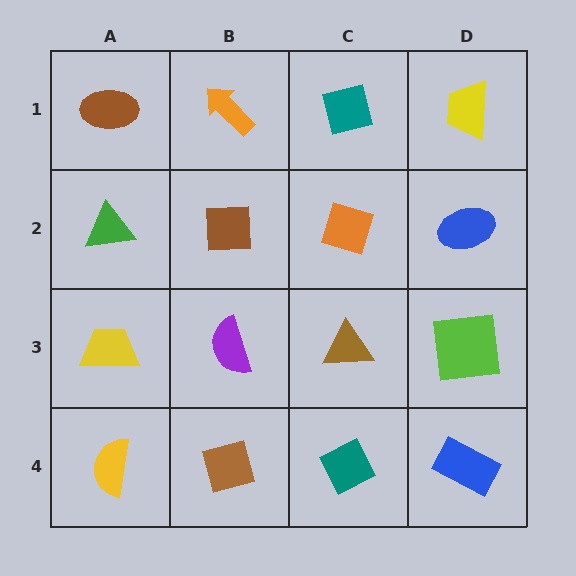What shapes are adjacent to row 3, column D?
A blue ellipse (row 2, column D), a blue rectangle (row 4, column D), a brown triangle (row 3, column C).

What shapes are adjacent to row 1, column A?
A green triangle (row 2, column A), an orange arrow (row 1, column B).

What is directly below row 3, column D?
A blue rectangle.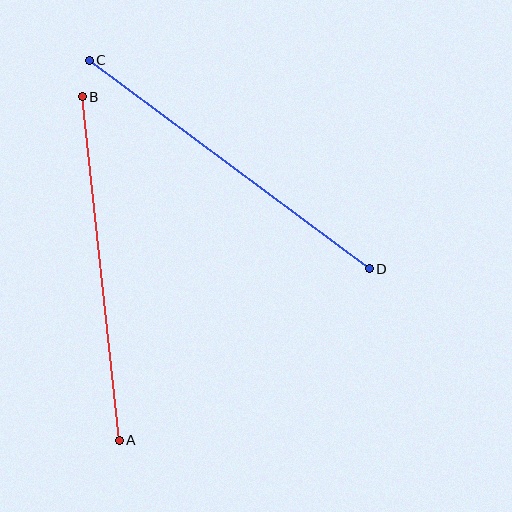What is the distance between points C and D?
The distance is approximately 349 pixels.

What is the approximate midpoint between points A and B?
The midpoint is at approximately (101, 269) pixels.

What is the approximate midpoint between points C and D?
The midpoint is at approximately (229, 164) pixels.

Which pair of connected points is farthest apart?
Points C and D are farthest apart.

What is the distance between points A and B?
The distance is approximately 346 pixels.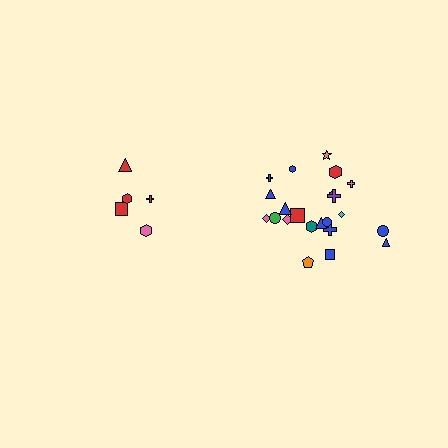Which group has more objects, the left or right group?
The right group.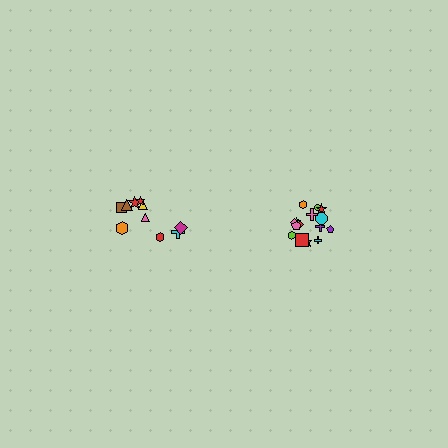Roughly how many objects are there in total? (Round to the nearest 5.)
Roughly 25 objects in total.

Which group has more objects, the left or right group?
The right group.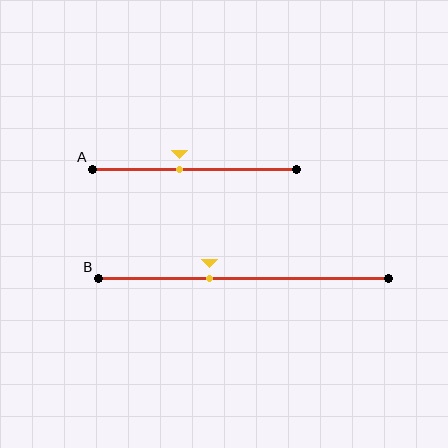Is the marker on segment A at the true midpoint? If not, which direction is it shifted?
No, the marker on segment A is shifted to the left by about 7% of the segment length.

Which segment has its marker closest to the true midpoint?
Segment A has its marker closest to the true midpoint.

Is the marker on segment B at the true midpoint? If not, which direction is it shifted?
No, the marker on segment B is shifted to the left by about 12% of the segment length.